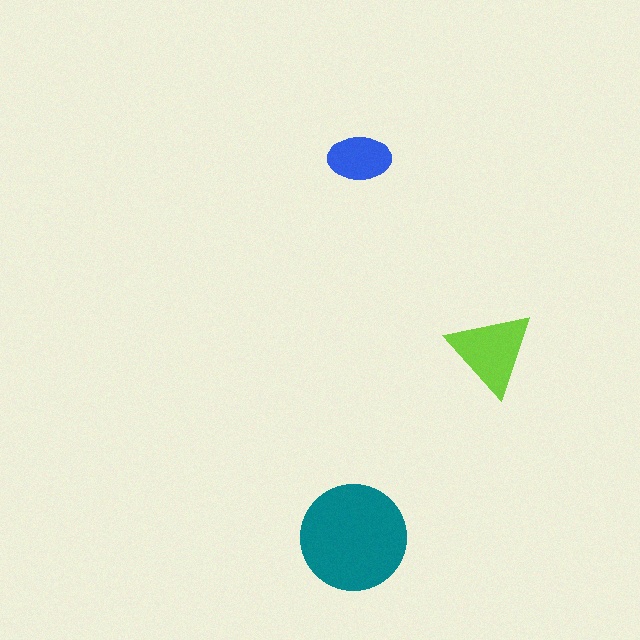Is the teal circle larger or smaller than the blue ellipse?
Larger.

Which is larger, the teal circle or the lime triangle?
The teal circle.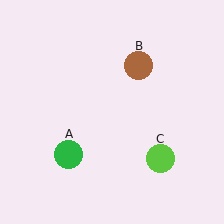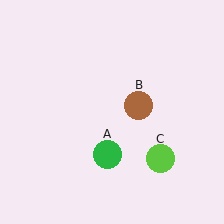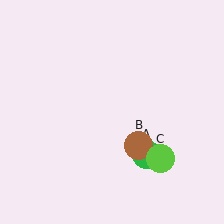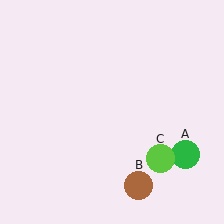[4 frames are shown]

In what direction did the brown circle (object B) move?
The brown circle (object B) moved down.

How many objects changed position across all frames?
2 objects changed position: green circle (object A), brown circle (object B).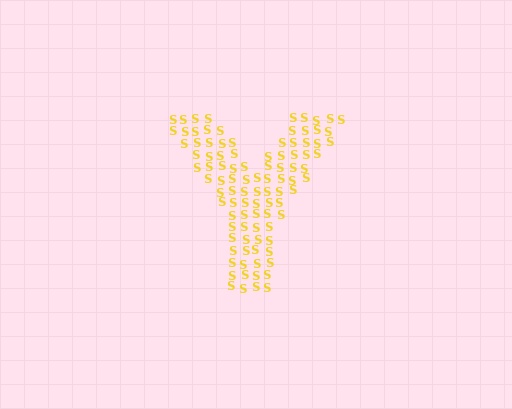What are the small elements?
The small elements are letter S's.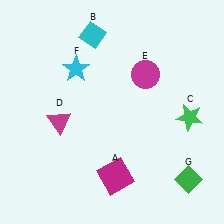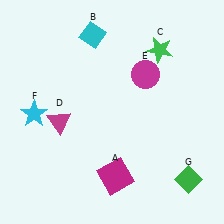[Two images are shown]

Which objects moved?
The objects that moved are: the green star (C), the cyan star (F).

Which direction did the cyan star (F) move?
The cyan star (F) moved down.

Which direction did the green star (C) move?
The green star (C) moved up.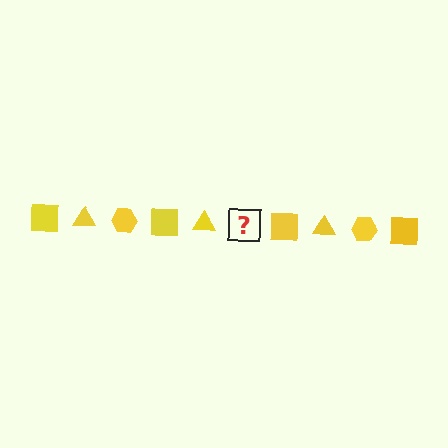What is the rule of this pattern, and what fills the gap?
The rule is that the pattern cycles through square, triangle, hexagon shapes in yellow. The gap should be filled with a yellow hexagon.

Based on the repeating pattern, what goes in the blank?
The blank should be a yellow hexagon.